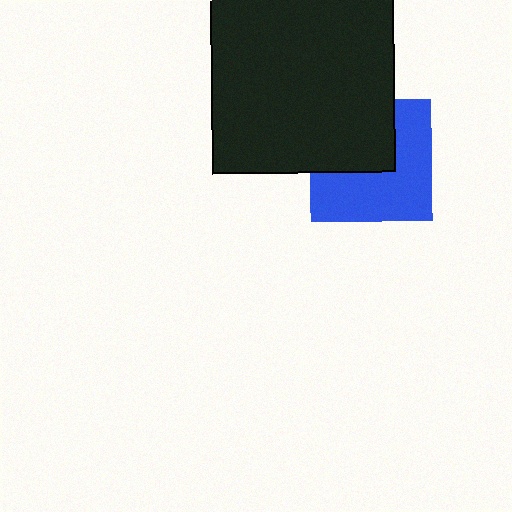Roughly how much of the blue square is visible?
About half of it is visible (roughly 58%).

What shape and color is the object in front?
The object in front is a black square.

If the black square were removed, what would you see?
You would see the complete blue square.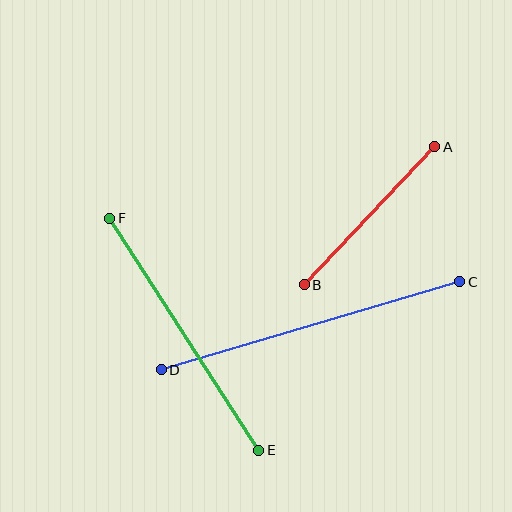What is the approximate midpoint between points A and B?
The midpoint is at approximately (369, 216) pixels.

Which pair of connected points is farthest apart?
Points C and D are farthest apart.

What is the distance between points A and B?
The distance is approximately 190 pixels.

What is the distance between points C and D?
The distance is approximately 311 pixels.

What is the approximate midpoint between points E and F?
The midpoint is at approximately (184, 334) pixels.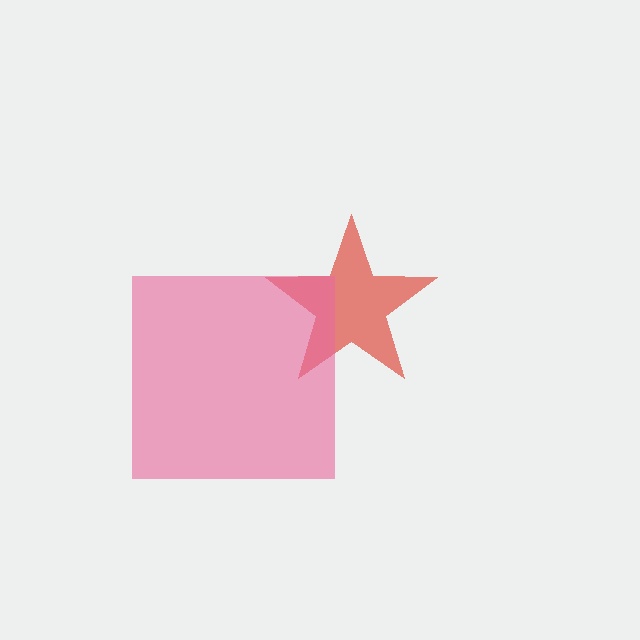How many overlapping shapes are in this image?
There are 2 overlapping shapes in the image.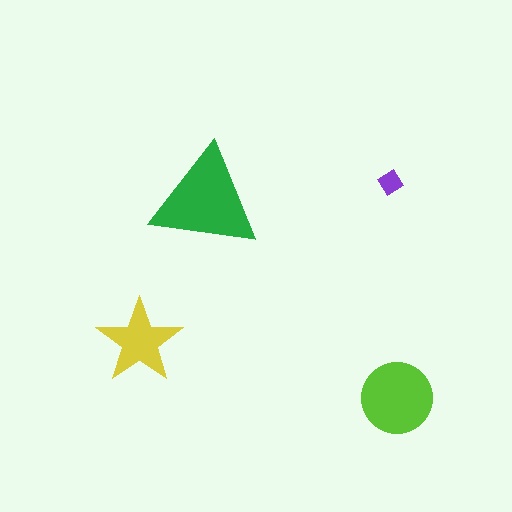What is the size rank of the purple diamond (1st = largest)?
4th.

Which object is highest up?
The purple diamond is topmost.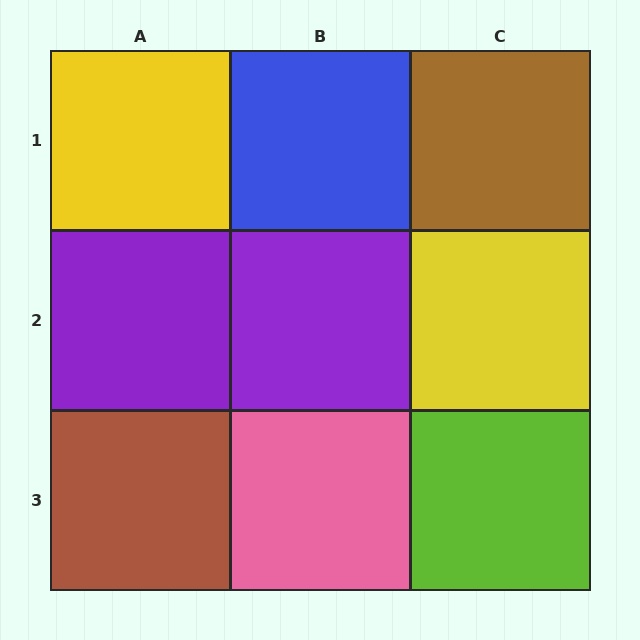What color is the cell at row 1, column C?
Brown.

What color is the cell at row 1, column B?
Blue.